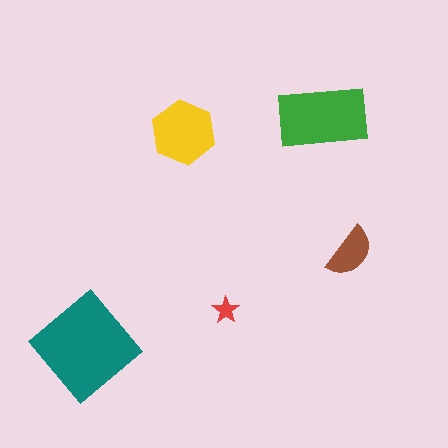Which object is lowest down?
The teal diamond is bottommost.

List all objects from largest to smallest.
The teal diamond, the green rectangle, the yellow hexagon, the brown semicircle, the red star.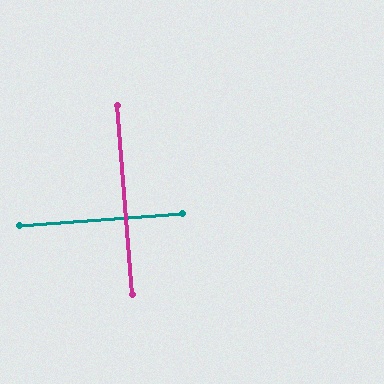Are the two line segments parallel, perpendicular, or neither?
Perpendicular — they meet at approximately 90°.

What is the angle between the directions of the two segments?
Approximately 90 degrees.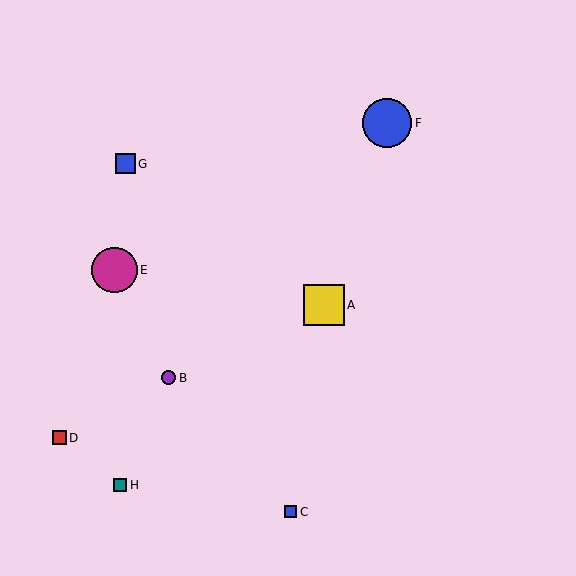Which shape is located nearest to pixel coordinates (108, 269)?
The magenta circle (labeled E) at (114, 270) is nearest to that location.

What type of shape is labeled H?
Shape H is a teal square.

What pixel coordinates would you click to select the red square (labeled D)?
Click at (59, 438) to select the red square D.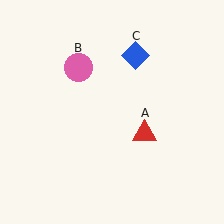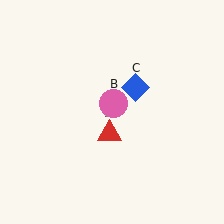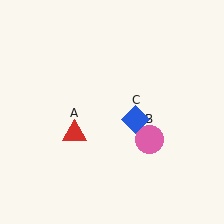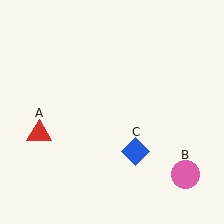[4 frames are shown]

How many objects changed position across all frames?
3 objects changed position: red triangle (object A), pink circle (object B), blue diamond (object C).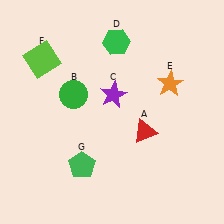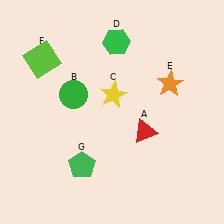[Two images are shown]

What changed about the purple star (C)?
In Image 1, C is purple. In Image 2, it changed to yellow.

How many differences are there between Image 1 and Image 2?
There is 1 difference between the two images.